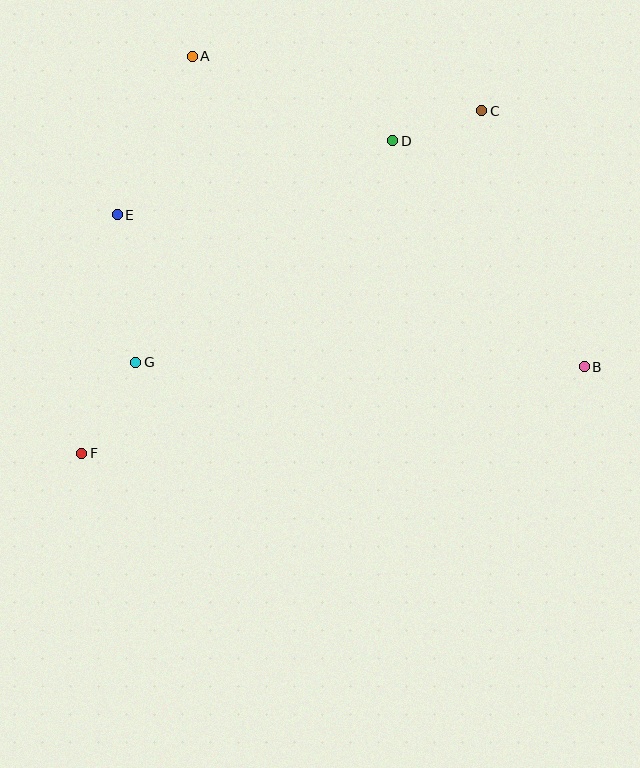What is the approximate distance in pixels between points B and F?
The distance between B and F is approximately 510 pixels.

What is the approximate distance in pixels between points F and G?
The distance between F and G is approximately 106 pixels.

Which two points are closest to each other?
Points C and D are closest to each other.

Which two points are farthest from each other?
Points C and F are farthest from each other.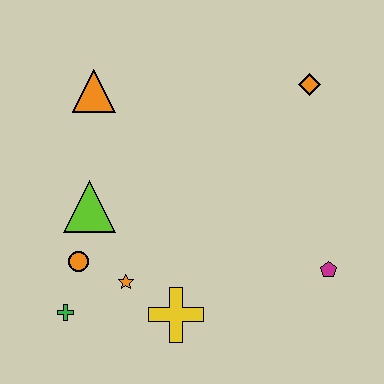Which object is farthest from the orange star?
The orange diamond is farthest from the orange star.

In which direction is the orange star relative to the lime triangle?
The orange star is below the lime triangle.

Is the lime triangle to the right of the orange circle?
Yes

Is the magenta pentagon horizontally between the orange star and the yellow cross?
No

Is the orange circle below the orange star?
No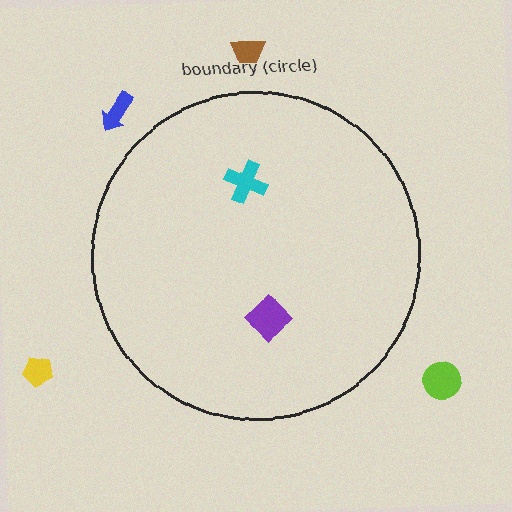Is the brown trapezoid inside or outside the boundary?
Outside.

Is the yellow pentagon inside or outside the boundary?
Outside.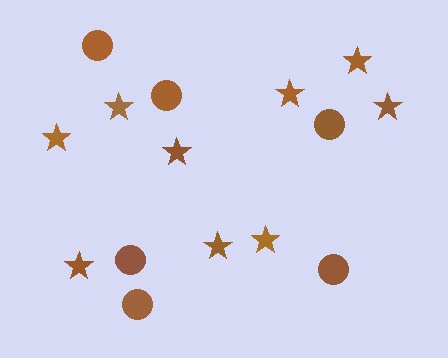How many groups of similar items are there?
There are 2 groups: one group of stars (9) and one group of circles (6).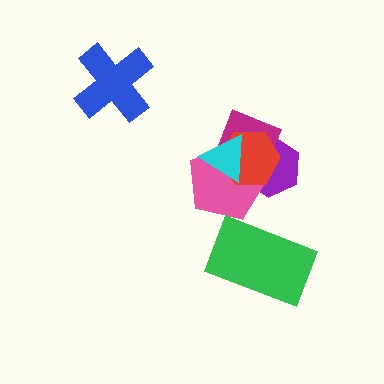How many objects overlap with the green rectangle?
0 objects overlap with the green rectangle.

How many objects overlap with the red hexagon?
4 objects overlap with the red hexagon.